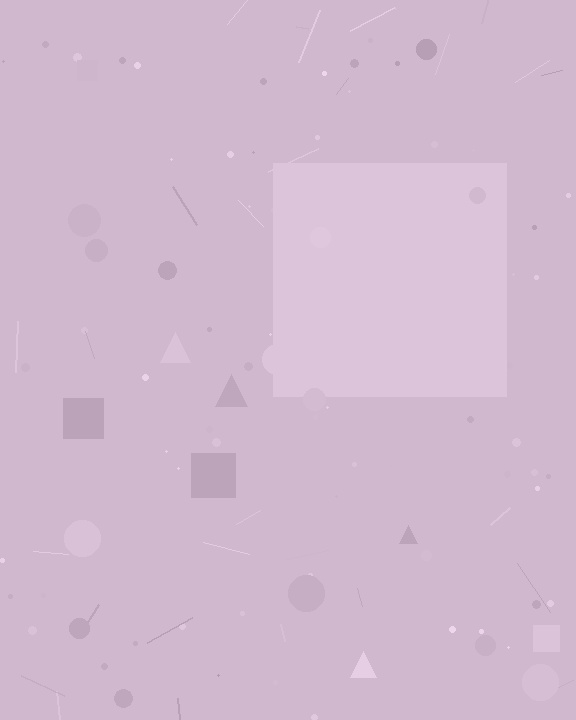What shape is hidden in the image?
A square is hidden in the image.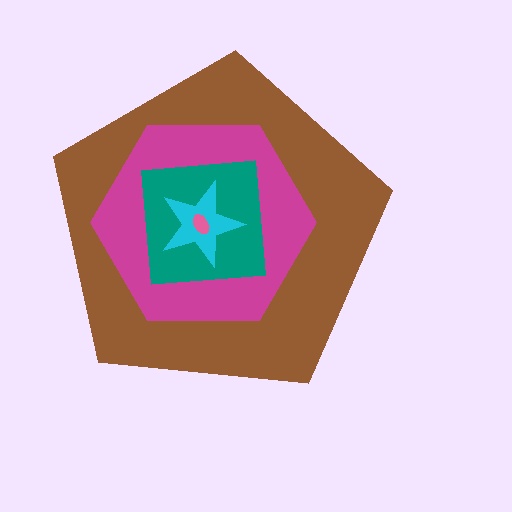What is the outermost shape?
The brown pentagon.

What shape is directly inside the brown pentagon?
The magenta hexagon.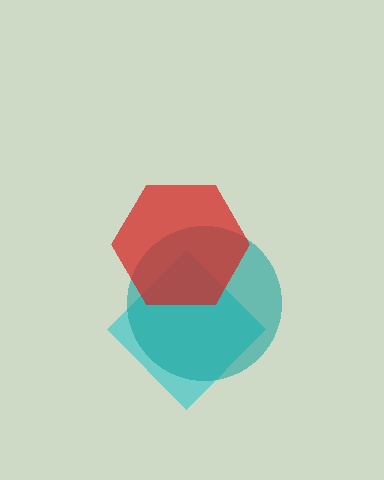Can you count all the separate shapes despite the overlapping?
Yes, there are 3 separate shapes.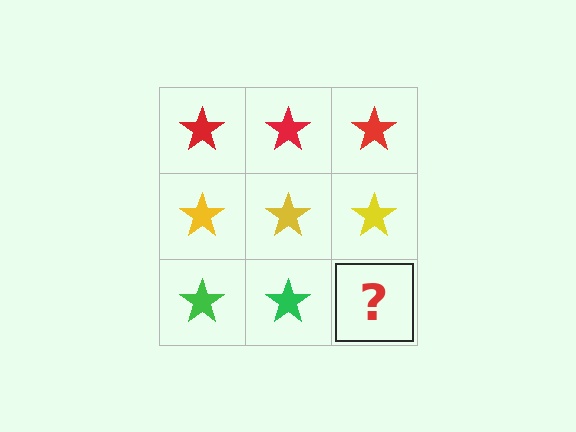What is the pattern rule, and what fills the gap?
The rule is that each row has a consistent color. The gap should be filled with a green star.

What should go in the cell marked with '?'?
The missing cell should contain a green star.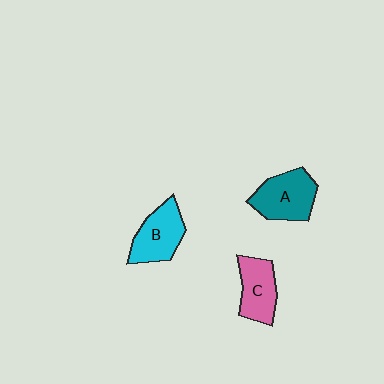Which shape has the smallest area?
Shape C (pink).